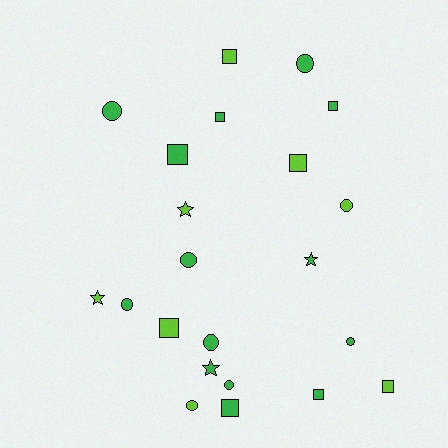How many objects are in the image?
There are 22 objects.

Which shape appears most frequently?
Circle, with 9 objects.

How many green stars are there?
There are 2 green stars.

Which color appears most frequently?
Green, with 14 objects.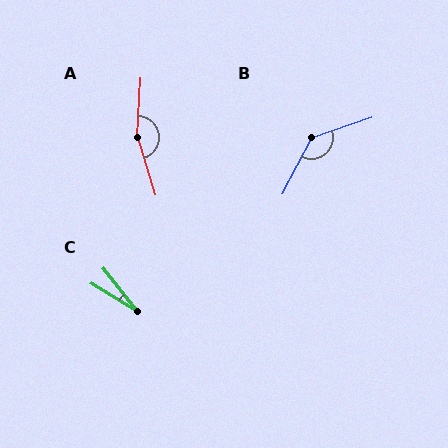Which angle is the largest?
A, at approximately 159 degrees.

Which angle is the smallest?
C, at approximately 20 degrees.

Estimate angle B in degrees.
Approximately 137 degrees.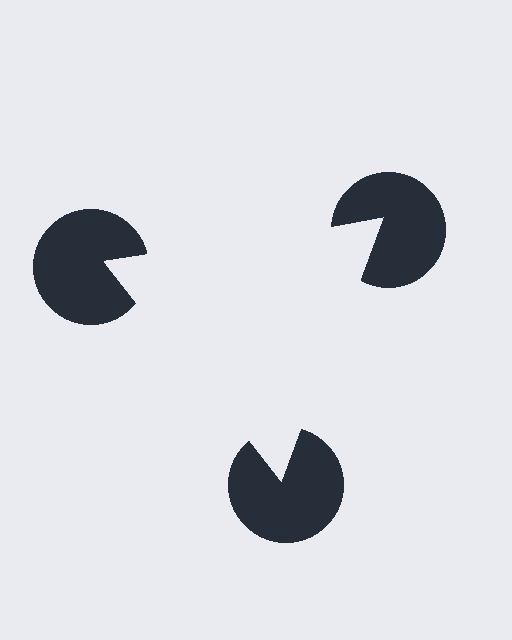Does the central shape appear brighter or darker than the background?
It typically appears slightly brighter than the background, even though no actual brightness change is drawn.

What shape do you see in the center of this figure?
An illusory triangle — its edges are inferred from the aligned wedge cuts in the pac-man discs, not physically drawn.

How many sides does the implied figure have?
3 sides.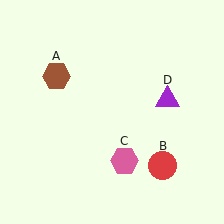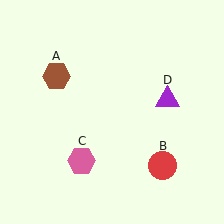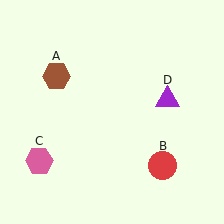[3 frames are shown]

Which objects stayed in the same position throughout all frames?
Brown hexagon (object A) and red circle (object B) and purple triangle (object D) remained stationary.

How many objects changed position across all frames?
1 object changed position: pink hexagon (object C).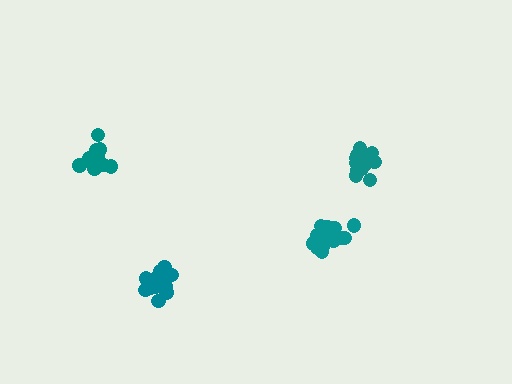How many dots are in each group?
Group 1: 13 dots, Group 2: 15 dots, Group 3: 18 dots, Group 4: 17 dots (63 total).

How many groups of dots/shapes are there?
There are 4 groups.